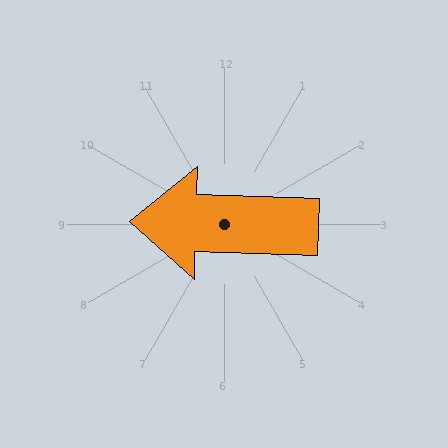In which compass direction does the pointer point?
West.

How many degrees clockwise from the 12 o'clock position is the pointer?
Approximately 272 degrees.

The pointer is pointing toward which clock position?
Roughly 9 o'clock.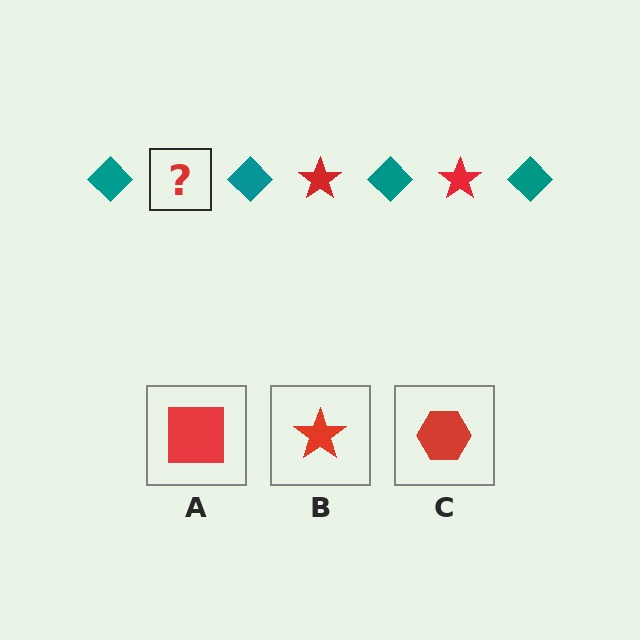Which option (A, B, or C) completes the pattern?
B.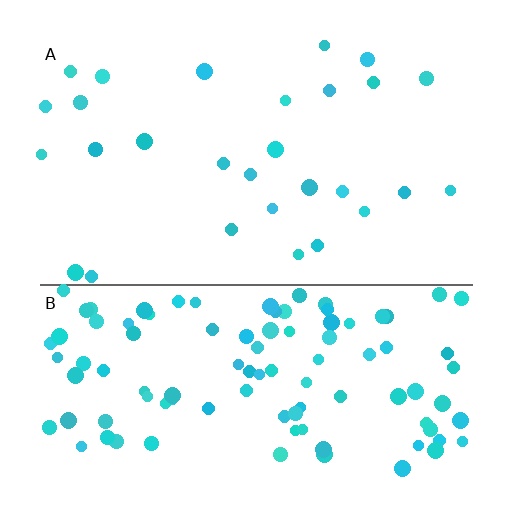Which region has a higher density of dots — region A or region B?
B (the bottom).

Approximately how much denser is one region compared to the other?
Approximately 3.7× — region B over region A.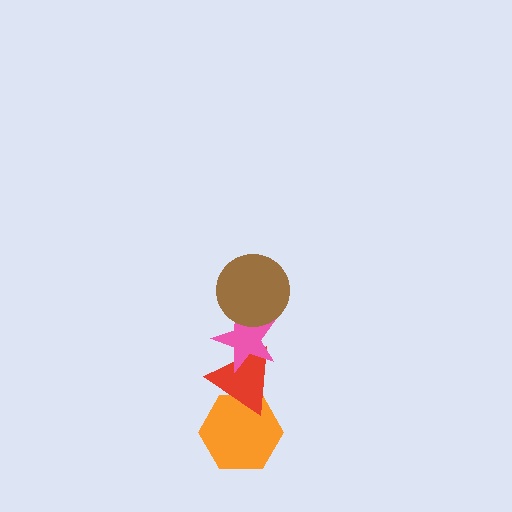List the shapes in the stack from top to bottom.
From top to bottom: the brown circle, the pink star, the red triangle, the orange hexagon.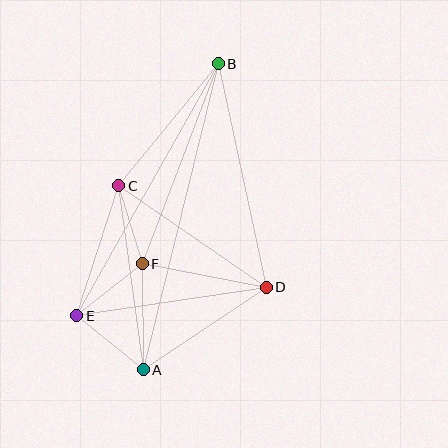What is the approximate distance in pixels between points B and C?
The distance between B and C is approximately 157 pixels.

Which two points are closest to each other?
Points C and F are closest to each other.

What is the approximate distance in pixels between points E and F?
The distance between E and F is approximately 83 pixels.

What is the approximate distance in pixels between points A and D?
The distance between A and D is approximately 148 pixels.